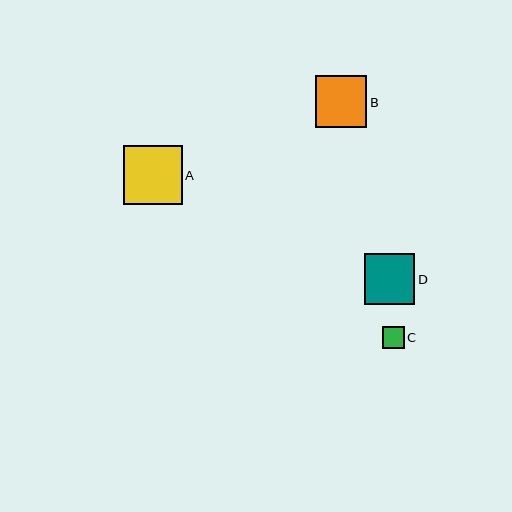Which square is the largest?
Square A is the largest with a size of approximately 59 pixels.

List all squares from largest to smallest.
From largest to smallest: A, B, D, C.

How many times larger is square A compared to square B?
Square A is approximately 1.2 times the size of square B.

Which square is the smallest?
Square C is the smallest with a size of approximately 21 pixels.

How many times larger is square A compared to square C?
Square A is approximately 2.8 times the size of square C.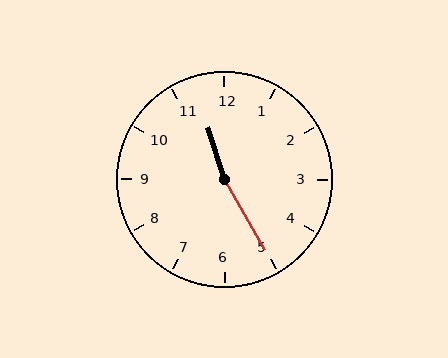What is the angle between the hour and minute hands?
Approximately 168 degrees.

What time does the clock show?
11:25.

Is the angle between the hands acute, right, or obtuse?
It is obtuse.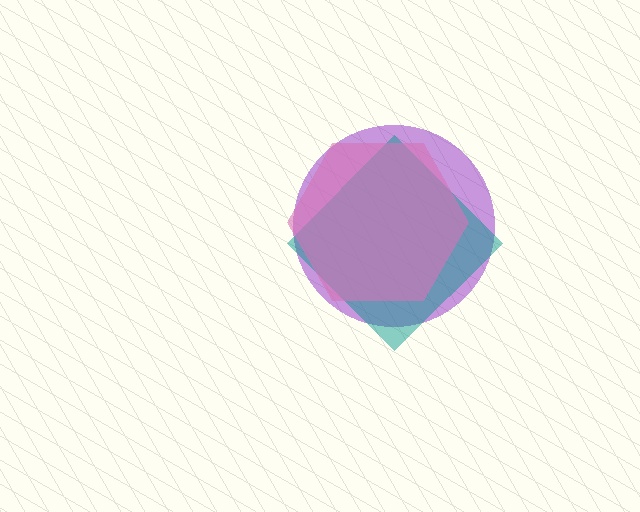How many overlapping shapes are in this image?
There are 3 overlapping shapes in the image.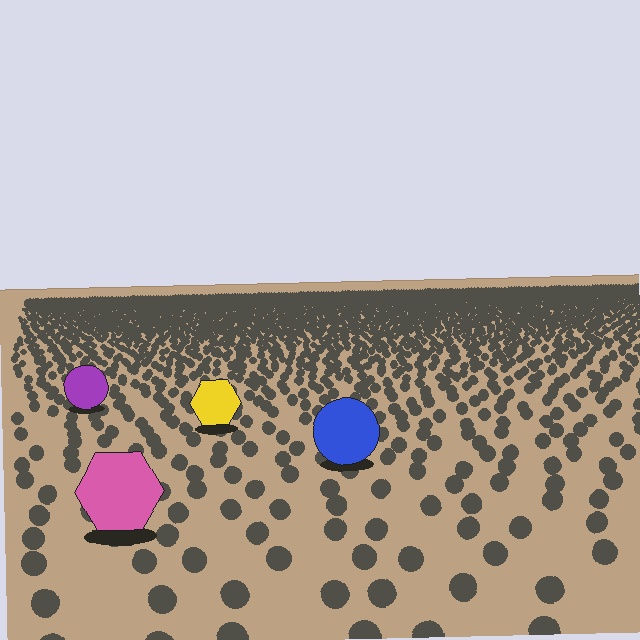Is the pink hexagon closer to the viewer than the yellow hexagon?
Yes. The pink hexagon is closer — you can tell from the texture gradient: the ground texture is coarser near it.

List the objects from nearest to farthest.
From nearest to farthest: the pink hexagon, the blue circle, the yellow hexagon, the purple circle.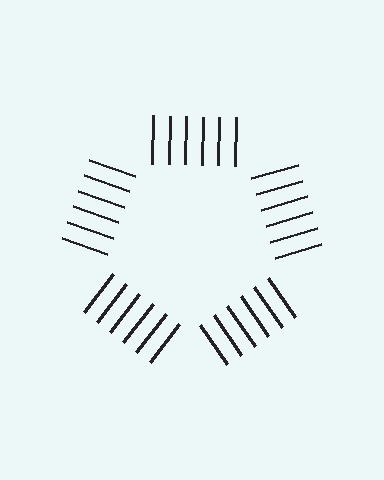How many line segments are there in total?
30 — 6 along each of the 5 edges.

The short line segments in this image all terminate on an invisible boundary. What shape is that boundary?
An illusory pentagon — the line segments terminate on its edges but no continuous stroke is drawn.